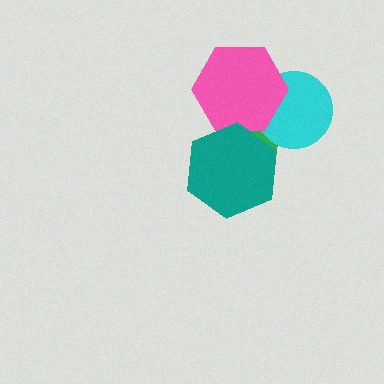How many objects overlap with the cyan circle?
2 objects overlap with the cyan circle.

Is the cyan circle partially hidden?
Yes, it is partially covered by another shape.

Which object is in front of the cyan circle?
The pink hexagon is in front of the cyan circle.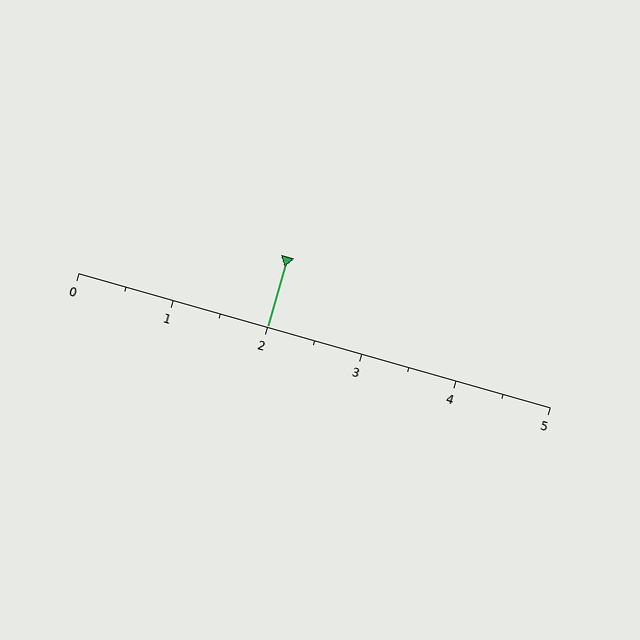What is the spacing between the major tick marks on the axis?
The major ticks are spaced 1 apart.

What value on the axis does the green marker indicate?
The marker indicates approximately 2.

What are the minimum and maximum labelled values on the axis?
The axis runs from 0 to 5.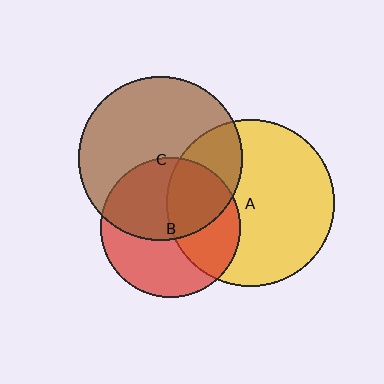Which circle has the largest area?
Circle A (yellow).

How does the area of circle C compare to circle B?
Approximately 1.4 times.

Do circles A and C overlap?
Yes.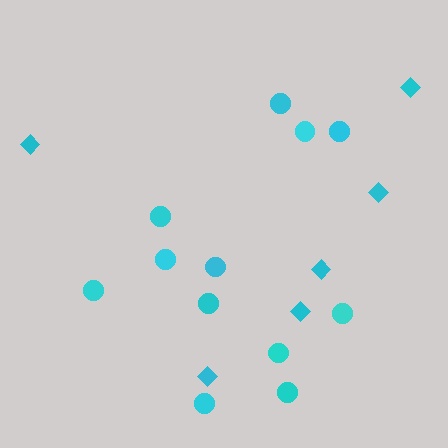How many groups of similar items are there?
There are 2 groups: one group of diamonds (6) and one group of circles (12).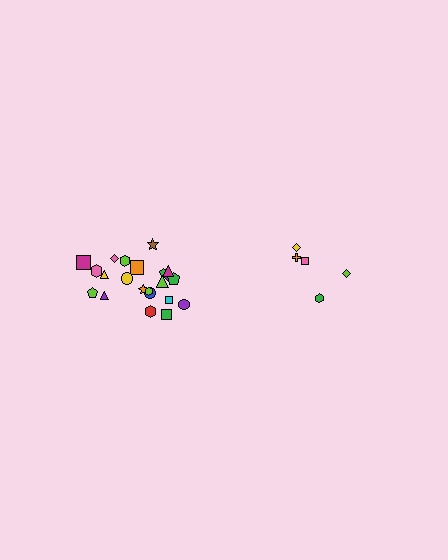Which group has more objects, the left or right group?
The left group.